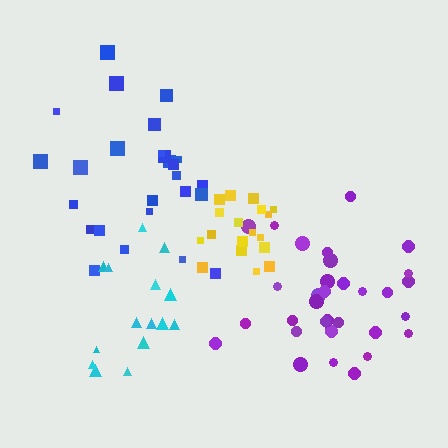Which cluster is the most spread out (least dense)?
Cyan.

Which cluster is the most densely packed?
Yellow.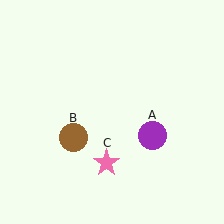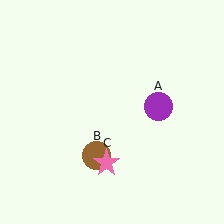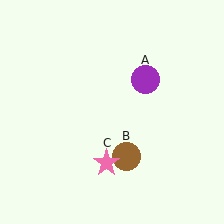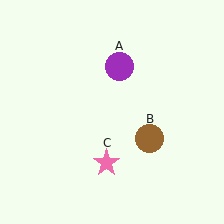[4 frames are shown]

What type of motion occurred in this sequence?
The purple circle (object A), brown circle (object B) rotated counterclockwise around the center of the scene.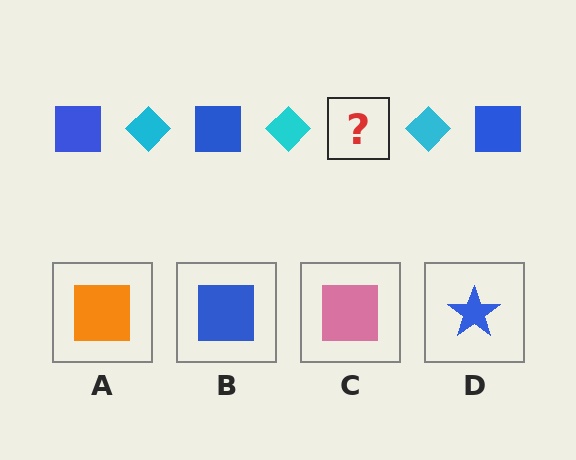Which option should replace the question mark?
Option B.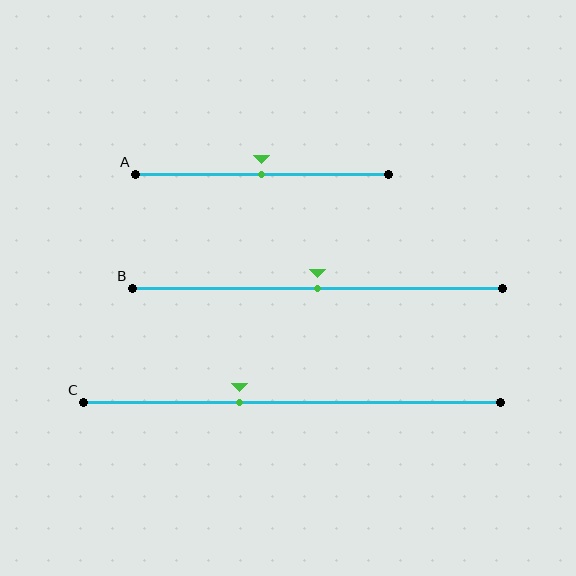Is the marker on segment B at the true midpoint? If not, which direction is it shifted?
Yes, the marker on segment B is at the true midpoint.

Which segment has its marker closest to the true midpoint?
Segment A has its marker closest to the true midpoint.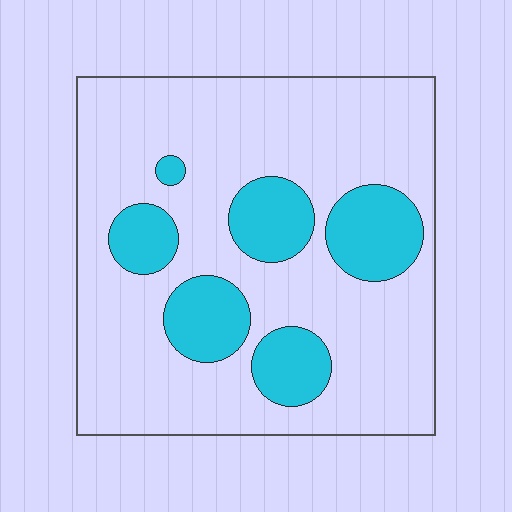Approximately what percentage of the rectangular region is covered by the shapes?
Approximately 25%.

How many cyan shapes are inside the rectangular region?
6.